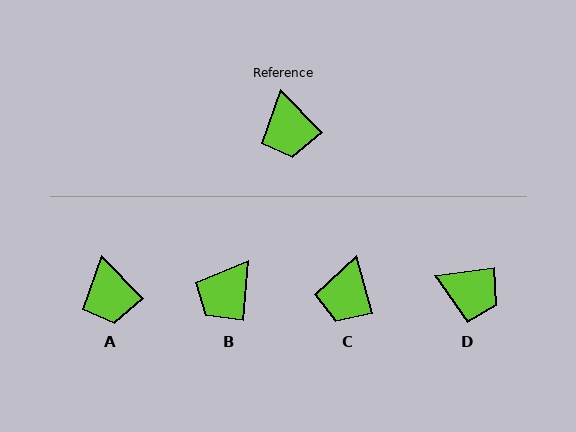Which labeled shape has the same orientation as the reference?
A.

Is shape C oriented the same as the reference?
No, it is off by about 29 degrees.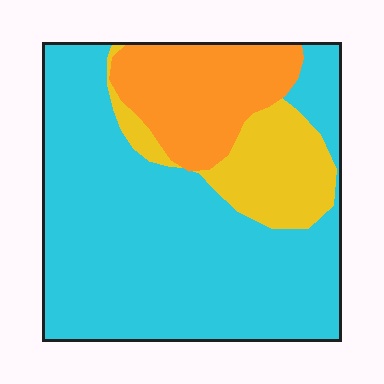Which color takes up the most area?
Cyan, at roughly 65%.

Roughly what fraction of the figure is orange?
Orange covers 19% of the figure.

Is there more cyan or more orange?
Cyan.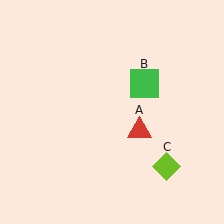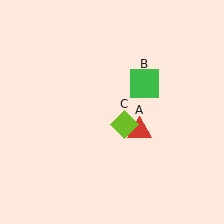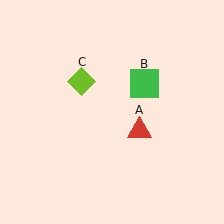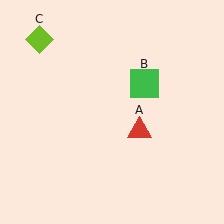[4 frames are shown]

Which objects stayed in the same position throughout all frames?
Red triangle (object A) and green square (object B) remained stationary.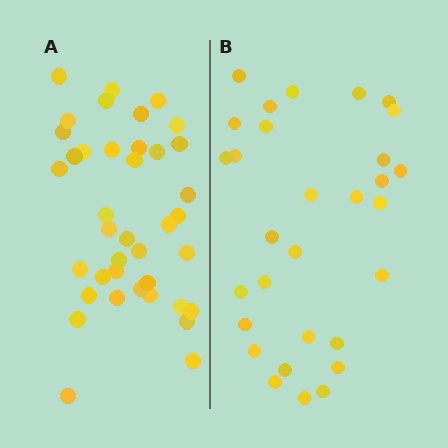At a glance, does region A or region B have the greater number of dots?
Region A (the left region) has more dots.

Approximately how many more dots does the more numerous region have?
Region A has roughly 8 or so more dots than region B.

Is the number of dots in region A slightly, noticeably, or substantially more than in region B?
Region A has noticeably more, but not dramatically so. The ratio is roughly 1.3 to 1.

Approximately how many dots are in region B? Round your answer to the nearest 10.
About 30 dots.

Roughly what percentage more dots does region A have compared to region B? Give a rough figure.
About 30% more.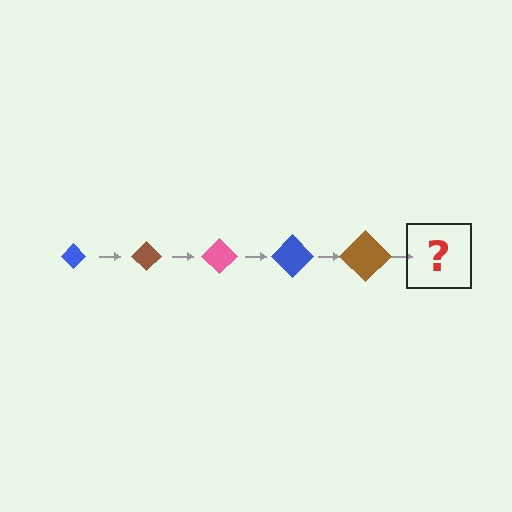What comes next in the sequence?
The next element should be a pink diamond, larger than the previous one.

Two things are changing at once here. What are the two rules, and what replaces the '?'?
The two rules are that the diamond grows larger each step and the color cycles through blue, brown, and pink. The '?' should be a pink diamond, larger than the previous one.